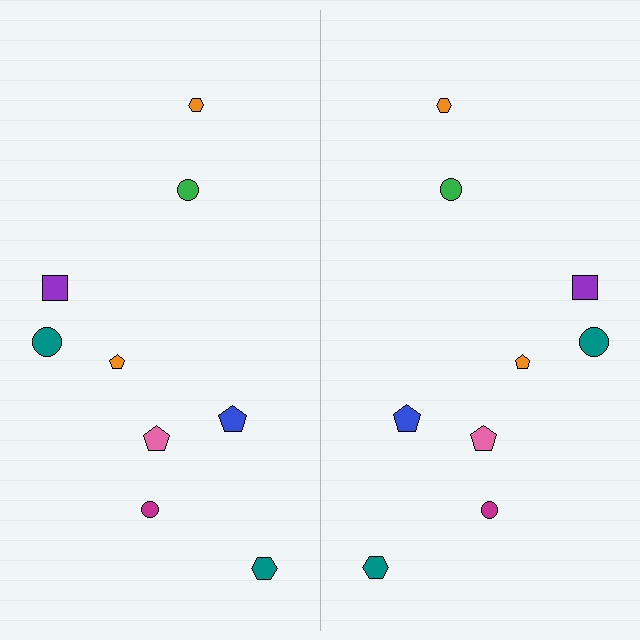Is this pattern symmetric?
Yes, this pattern has bilateral (reflection) symmetry.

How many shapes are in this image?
There are 18 shapes in this image.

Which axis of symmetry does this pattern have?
The pattern has a vertical axis of symmetry running through the center of the image.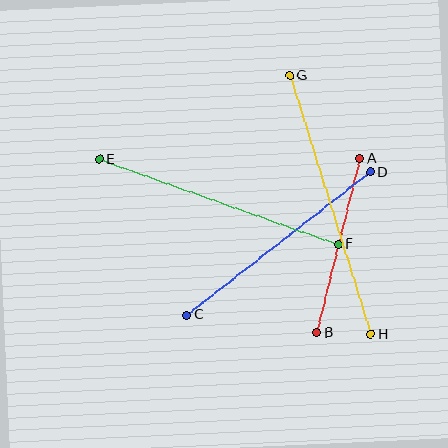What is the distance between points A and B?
The distance is approximately 179 pixels.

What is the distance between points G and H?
The distance is approximately 271 pixels.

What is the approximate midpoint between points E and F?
The midpoint is at approximately (219, 202) pixels.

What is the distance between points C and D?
The distance is approximately 232 pixels.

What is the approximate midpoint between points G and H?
The midpoint is at approximately (330, 205) pixels.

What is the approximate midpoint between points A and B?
The midpoint is at approximately (338, 246) pixels.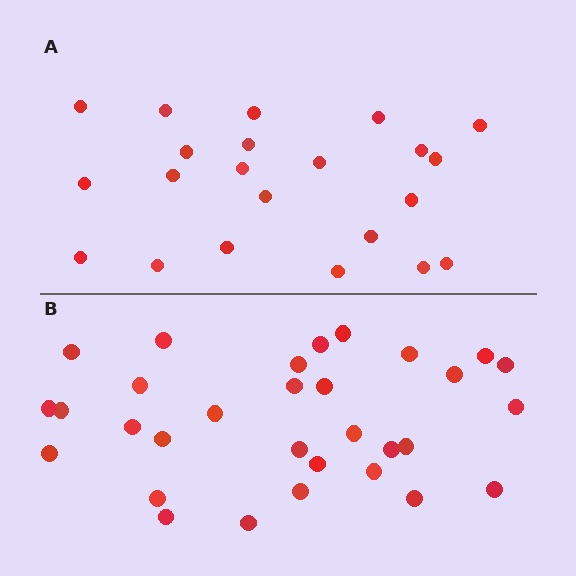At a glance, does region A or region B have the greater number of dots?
Region B (the bottom region) has more dots.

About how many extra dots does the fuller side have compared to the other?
Region B has roughly 8 or so more dots than region A.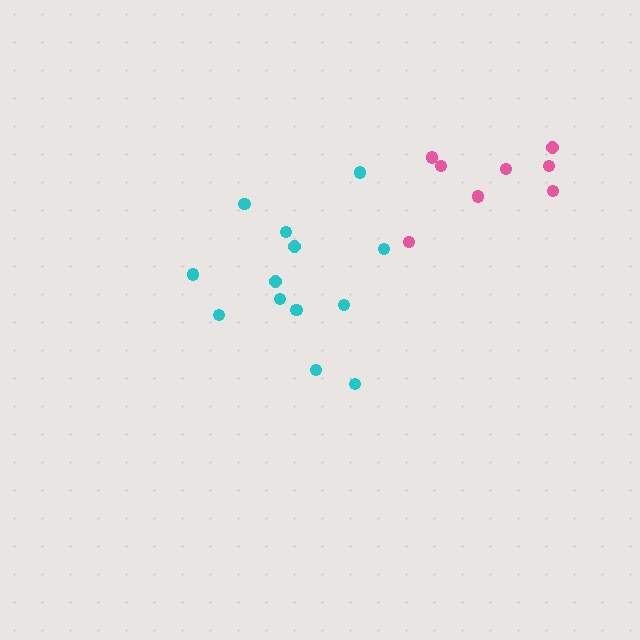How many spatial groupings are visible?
There are 2 spatial groupings.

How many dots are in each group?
Group 1: 8 dots, Group 2: 13 dots (21 total).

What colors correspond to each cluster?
The clusters are colored: pink, cyan.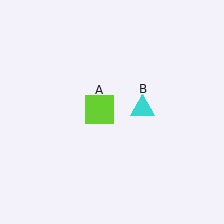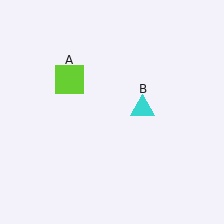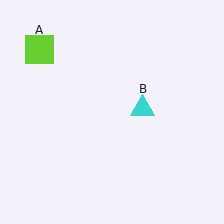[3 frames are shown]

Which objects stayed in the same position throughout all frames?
Cyan triangle (object B) remained stationary.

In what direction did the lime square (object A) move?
The lime square (object A) moved up and to the left.